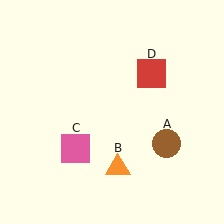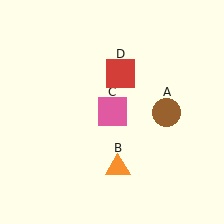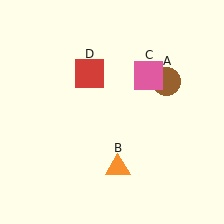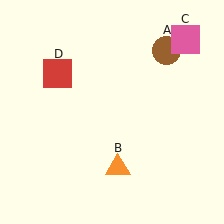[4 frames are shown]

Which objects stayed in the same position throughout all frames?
Orange triangle (object B) remained stationary.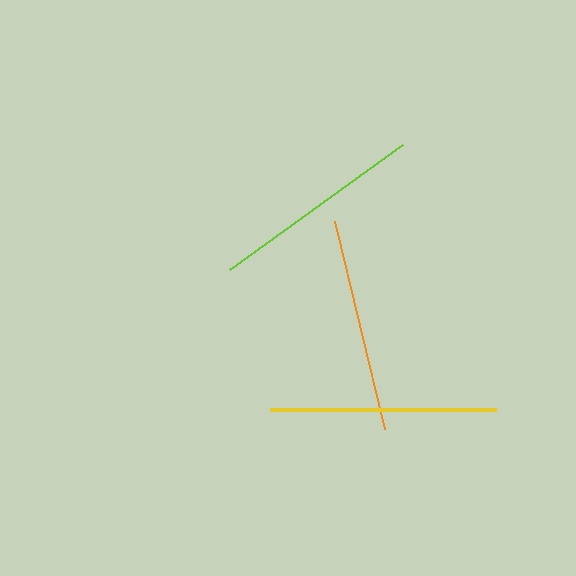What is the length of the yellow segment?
The yellow segment is approximately 226 pixels long.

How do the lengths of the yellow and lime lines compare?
The yellow and lime lines are approximately the same length.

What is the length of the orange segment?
The orange segment is approximately 214 pixels long.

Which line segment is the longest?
The yellow line is the longest at approximately 226 pixels.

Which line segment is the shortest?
The lime line is the shortest at approximately 214 pixels.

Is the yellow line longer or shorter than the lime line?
The yellow line is longer than the lime line.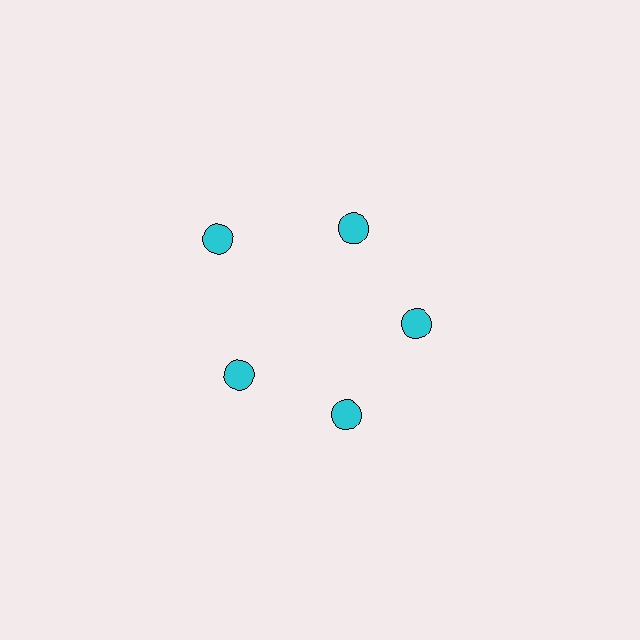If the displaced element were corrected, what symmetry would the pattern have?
It would have 5-fold rotational symmetry — the pattern would map onto itself every 72 degrees.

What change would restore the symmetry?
The symmetry would be restored by moving it inward, back onto the ring so that all 5 circles sit at equal angles and equal distance from the center.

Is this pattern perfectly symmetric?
No. The 5 cyan circles are arranged in a ring, but one element near the 10 o'clock position is pushed outward from the center, breaking the 5-fold rotational symmetry.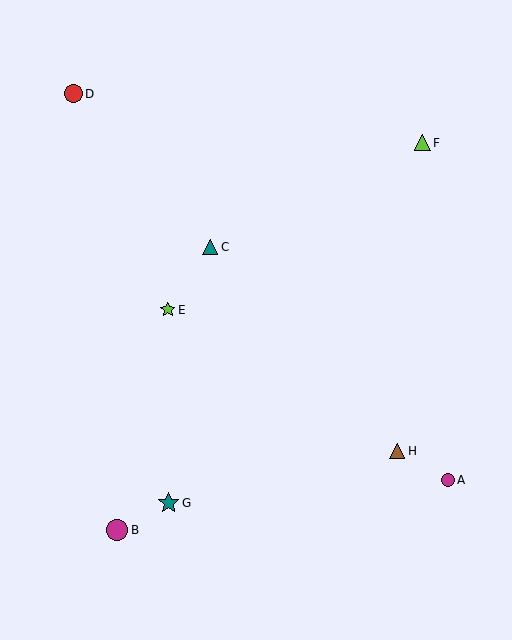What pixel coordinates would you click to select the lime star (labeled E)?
Click at (168, 310) to select the lime star E.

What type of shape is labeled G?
Shape G is a teal star.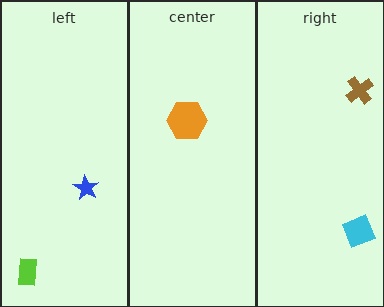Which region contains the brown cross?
The right region.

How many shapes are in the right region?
2.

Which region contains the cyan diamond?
The right region.